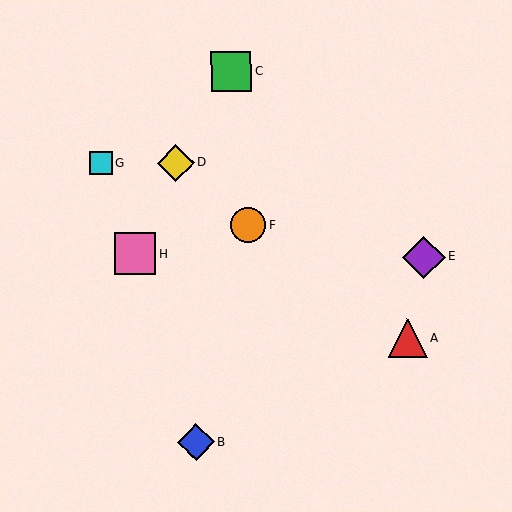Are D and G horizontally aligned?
Yes, both are at y≈163.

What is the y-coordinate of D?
Object D is at y≈163.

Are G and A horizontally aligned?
No, G is at y≈163 and A is at y≈337.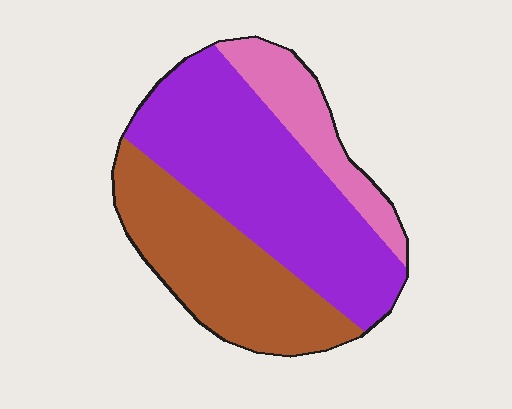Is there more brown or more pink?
Brown.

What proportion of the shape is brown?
Brown covers roughly 35% of the shape.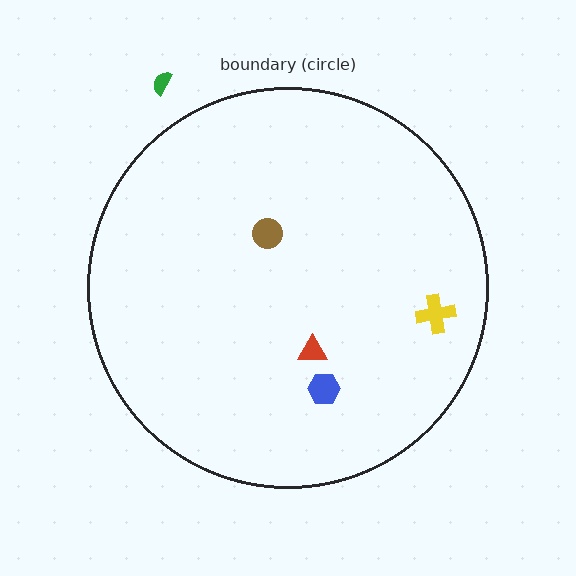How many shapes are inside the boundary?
4 inside, 1 outside.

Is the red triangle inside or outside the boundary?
Inside.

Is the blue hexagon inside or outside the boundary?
Inside.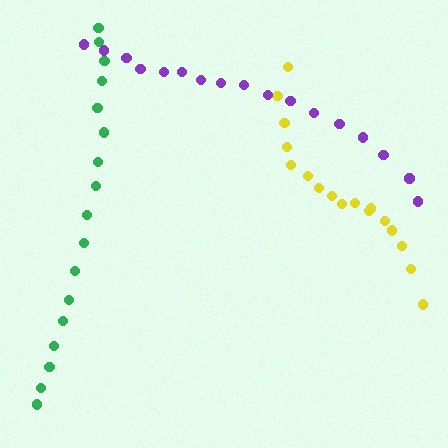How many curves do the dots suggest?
There are 3 distinct paths.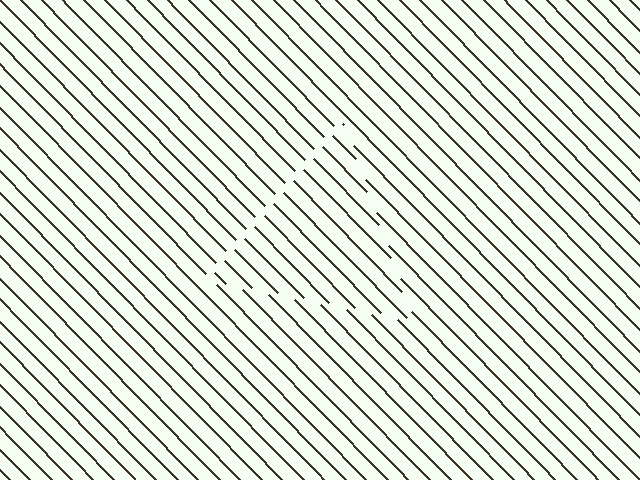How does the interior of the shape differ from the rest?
The interior of the shape contains the same grating, shifted by half a period — the contour is defined by the phase discontinuity where line-ends from the inner and outer gratings abut.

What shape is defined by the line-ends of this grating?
An illusory triangle. The interior of the shape contains the same grating, shifted by half a period — the contour is defined by the phase discontinuity where line-ends from the inner and outer gratings abut.